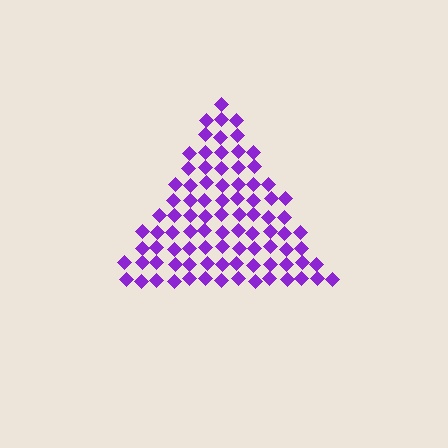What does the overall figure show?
The overall figure shows a triangle.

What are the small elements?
The small elements are diamonds.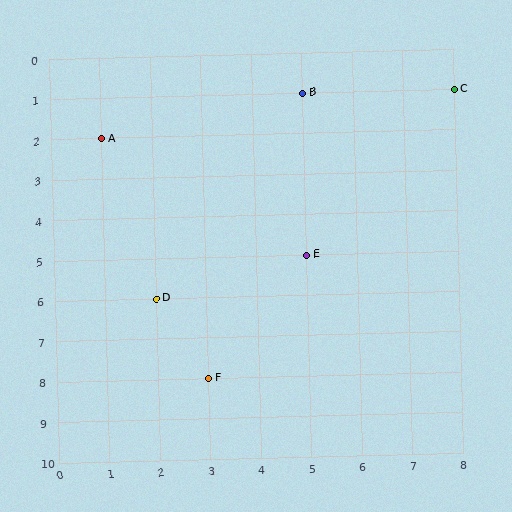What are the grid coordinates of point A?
Point A is at grid coordinates (1, 2).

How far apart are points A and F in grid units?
Points A and F are 2 columns and 6 rows apart (about 6.3 grid units diagonally).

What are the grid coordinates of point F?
Point F is at grid coordinates (3, 8).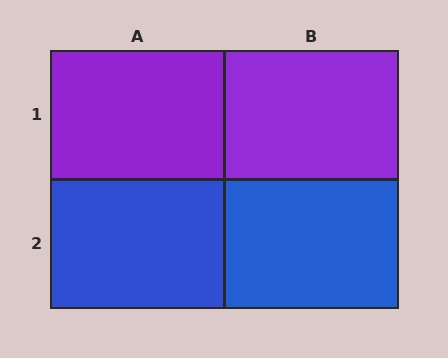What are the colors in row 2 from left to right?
Blue, blue.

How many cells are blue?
2 cells are blue.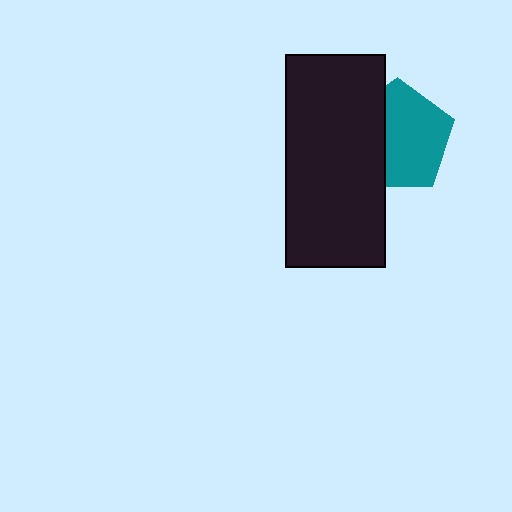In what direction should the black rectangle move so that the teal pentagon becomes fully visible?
The black rectangle should move left. That is the shortest direction to clear the overlap and leave the teal pentagon fully visible.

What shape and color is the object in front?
The object in front is a black rectangle.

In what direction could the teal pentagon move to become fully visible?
The teal pentagon could move right. That would shift it out from behind the black rectangle entirely.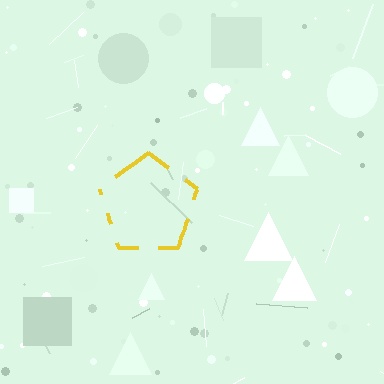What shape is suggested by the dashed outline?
The dashed outline suggests a pentagon.